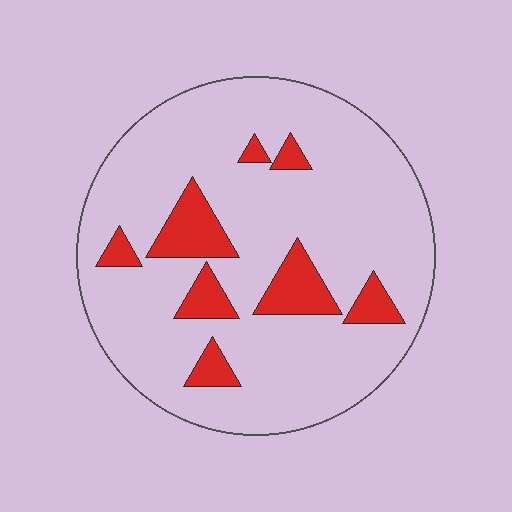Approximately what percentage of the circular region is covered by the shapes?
Approximately 15%.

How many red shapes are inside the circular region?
8.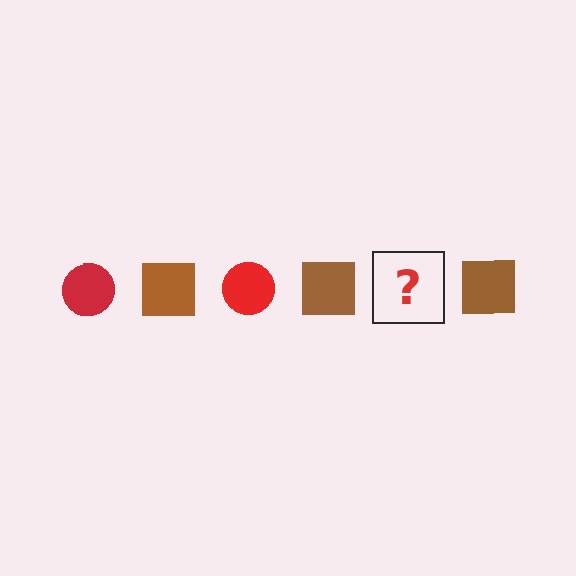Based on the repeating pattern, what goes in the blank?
The blank should be a red circle.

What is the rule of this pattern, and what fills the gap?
The rule is that the pattern alternates between red circle and brown square. The gap should be filled with a red circle.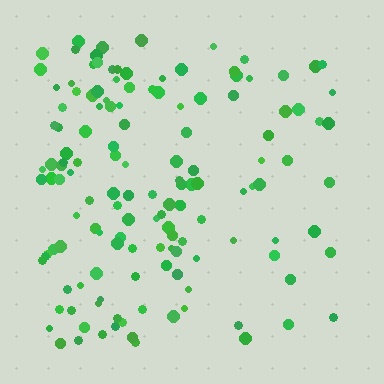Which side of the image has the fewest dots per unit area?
The right.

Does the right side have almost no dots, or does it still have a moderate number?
Still a moderate number, just noticeably fewer than the left.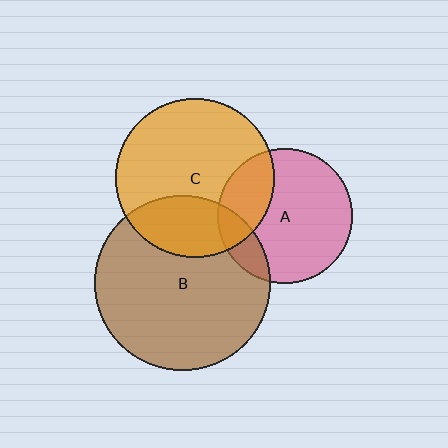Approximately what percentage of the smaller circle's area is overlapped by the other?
Approximately 25%.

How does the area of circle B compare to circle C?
Approximately 1.2 times.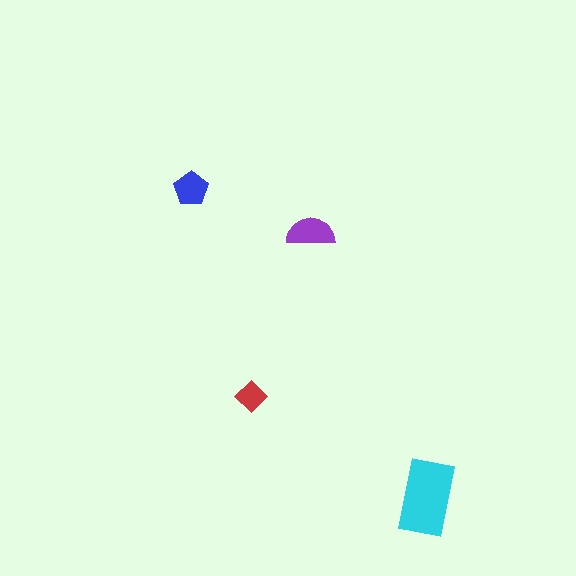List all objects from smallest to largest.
The red diamond, the blue pentagon, the purple semicircle, the cyan rectangle.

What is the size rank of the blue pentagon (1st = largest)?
3rd.